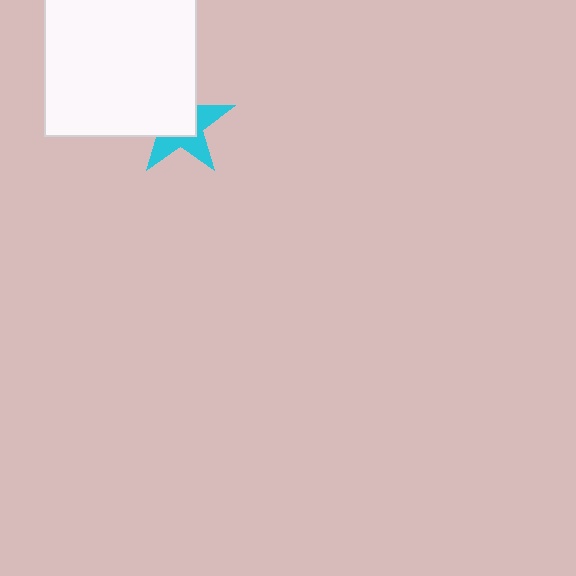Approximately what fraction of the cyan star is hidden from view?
Roughly 57% of the cyan star is hidden behind the white rectangle.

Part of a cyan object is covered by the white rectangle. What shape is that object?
It is a star.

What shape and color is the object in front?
The object in front is a white rectangle.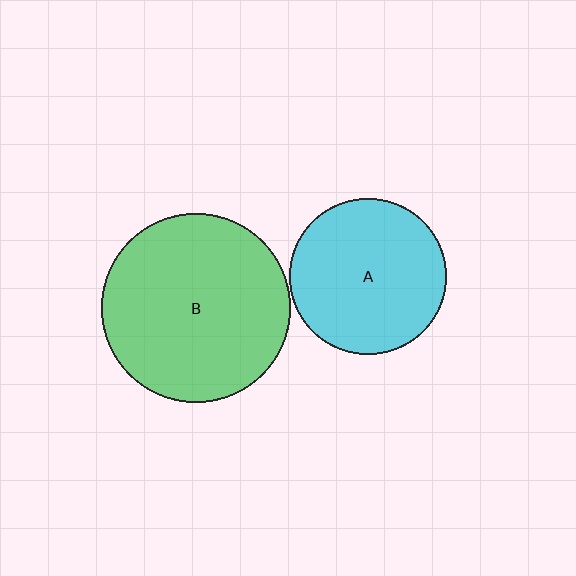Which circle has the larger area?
Circle B (green).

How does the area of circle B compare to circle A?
Approximately 1.5 times.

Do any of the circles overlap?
No, none of the circles overlap.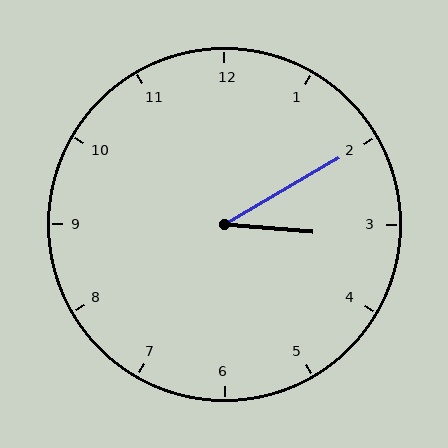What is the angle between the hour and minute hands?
Approximately 35 degrees.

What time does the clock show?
3:10.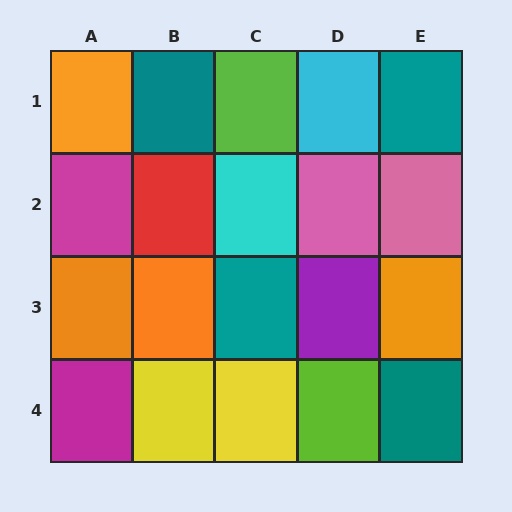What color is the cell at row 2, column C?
Cyan.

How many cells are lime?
2 cells are lime.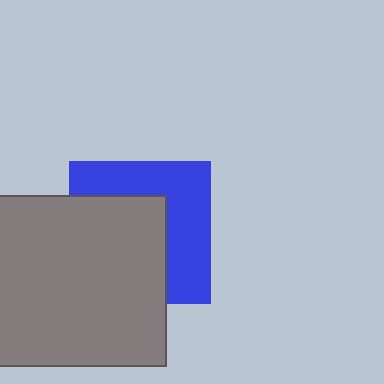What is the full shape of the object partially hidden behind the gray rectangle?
The partially hidden object is a blue square.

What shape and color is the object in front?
The object in front is a gray rectangle.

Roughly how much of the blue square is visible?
About half of it is visible (roughly 48%).